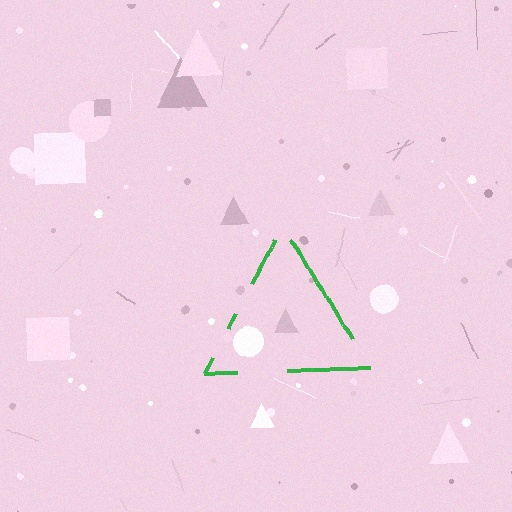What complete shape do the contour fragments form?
The contour fragments form a triangle.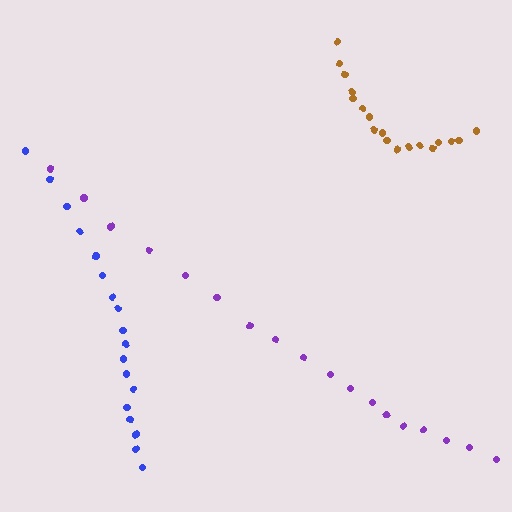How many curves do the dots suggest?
There are 3 distinct paths.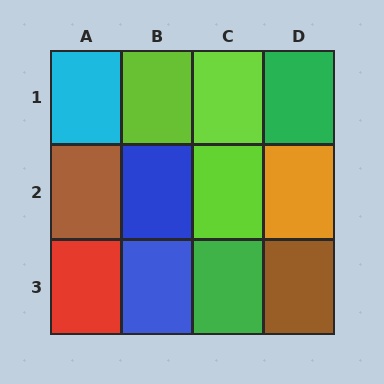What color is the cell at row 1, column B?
Lime.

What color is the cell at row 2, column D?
Orange.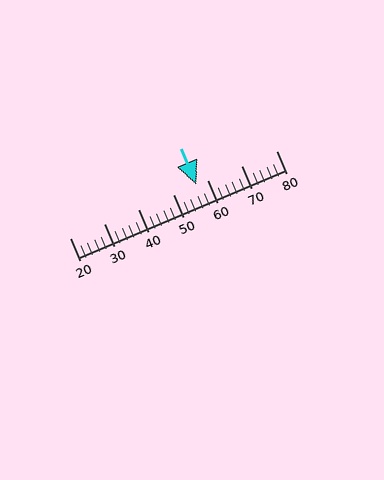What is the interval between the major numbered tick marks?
The major tick marks are spaced 10 units apart.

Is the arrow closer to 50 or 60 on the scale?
The arrow is closer to 60.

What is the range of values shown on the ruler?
The ruler shows values from 20 to 80.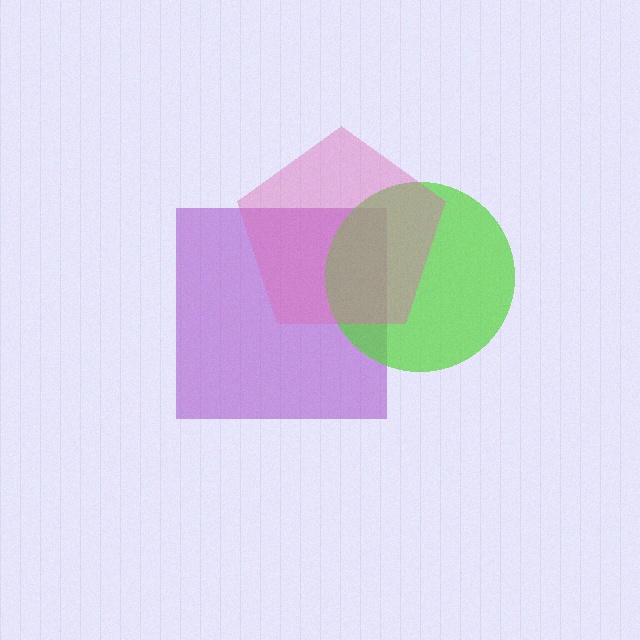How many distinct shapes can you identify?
There are 3 distinct shapes: a purple square, a lime circle, a pink pentagon.